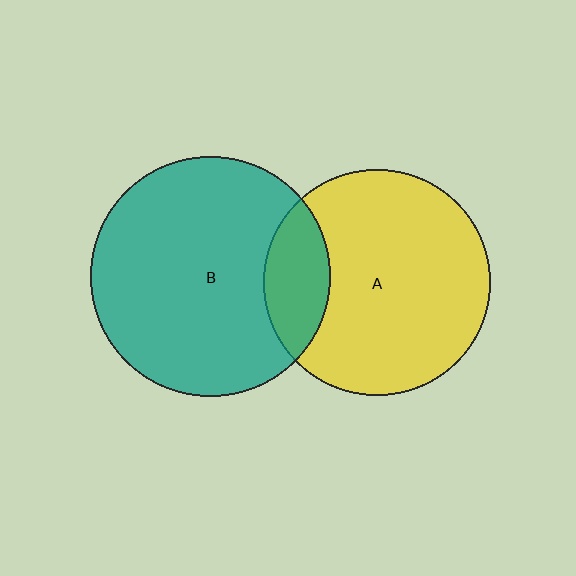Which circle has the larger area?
Circle B (teal).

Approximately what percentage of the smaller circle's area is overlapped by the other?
Approximately 20%.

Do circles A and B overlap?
Yes.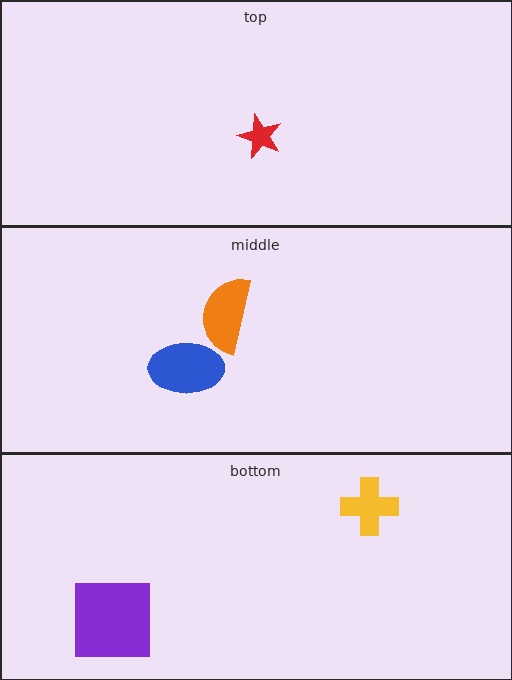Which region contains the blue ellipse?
The middle region.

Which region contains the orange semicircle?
The middle region.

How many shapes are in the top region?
1.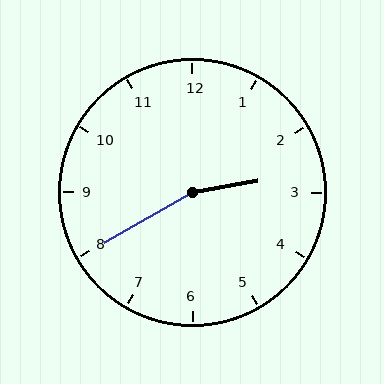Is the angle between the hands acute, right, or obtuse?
It is obtuse.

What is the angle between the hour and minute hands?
Approximately 160 degrees.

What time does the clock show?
2:40.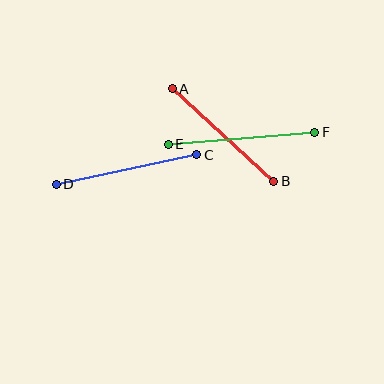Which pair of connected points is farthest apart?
Points E and F are farthest apart.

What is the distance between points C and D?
The distance is approximately 144 pixels.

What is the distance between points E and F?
The distance is approximately 147 pixels.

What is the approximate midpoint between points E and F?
The midpoint is at approximately (242, 138) pixels.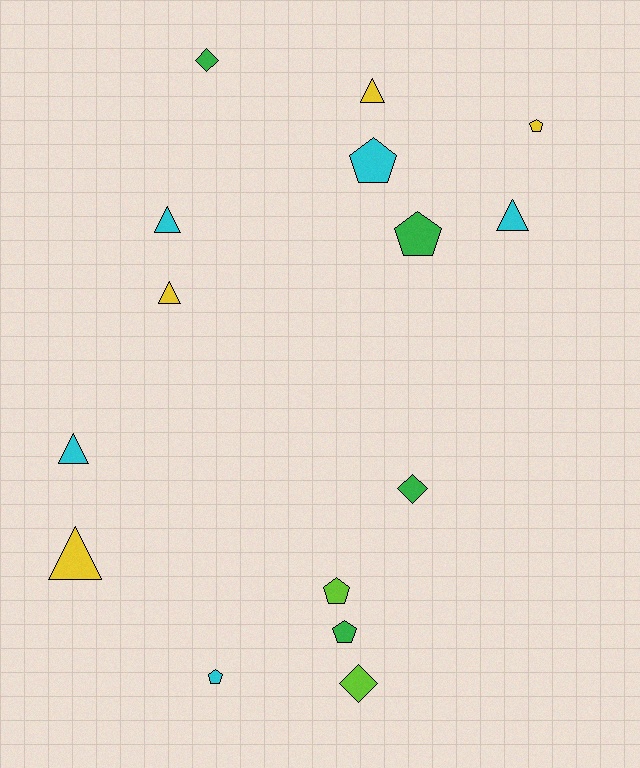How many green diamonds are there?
There are 2 green diamonds.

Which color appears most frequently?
Cyan, with 5 objects.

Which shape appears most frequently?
Pentagon, with 6 objects.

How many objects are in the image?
There are 15 objects.